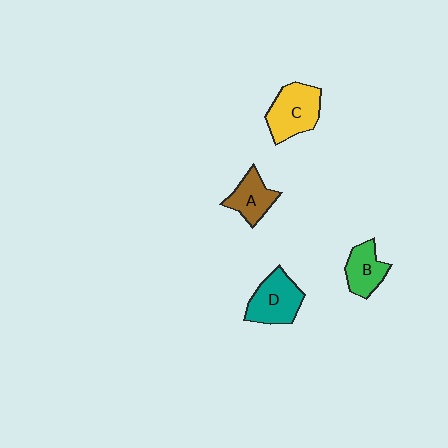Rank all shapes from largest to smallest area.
From largest to smallest: C (yellow), D (teal), B (green), A (brown).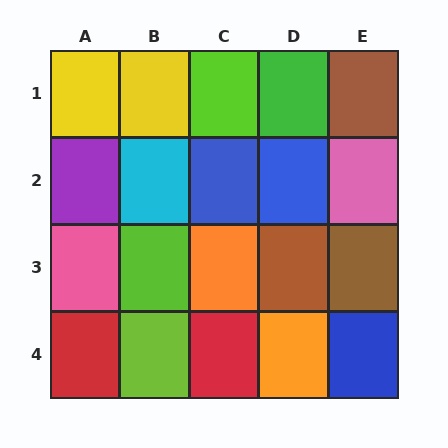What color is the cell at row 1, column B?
Yellow.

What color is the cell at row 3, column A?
Pink.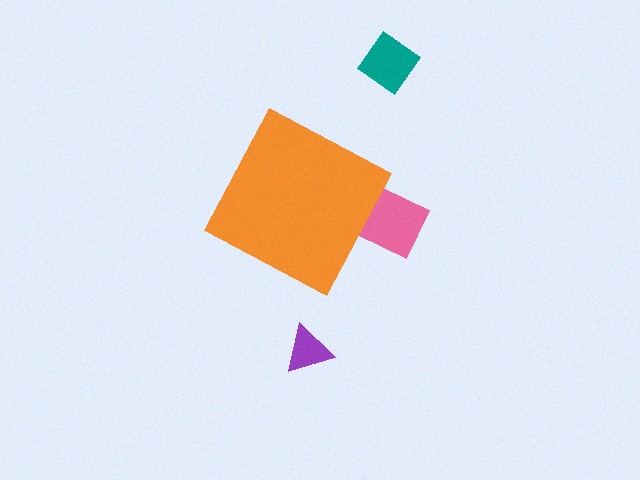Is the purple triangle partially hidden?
No, the purple triangle is fully visible.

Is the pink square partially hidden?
Yes, the pink square is partially hidden behind the orange diamond.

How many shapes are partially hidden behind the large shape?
1 shape is partially hidden.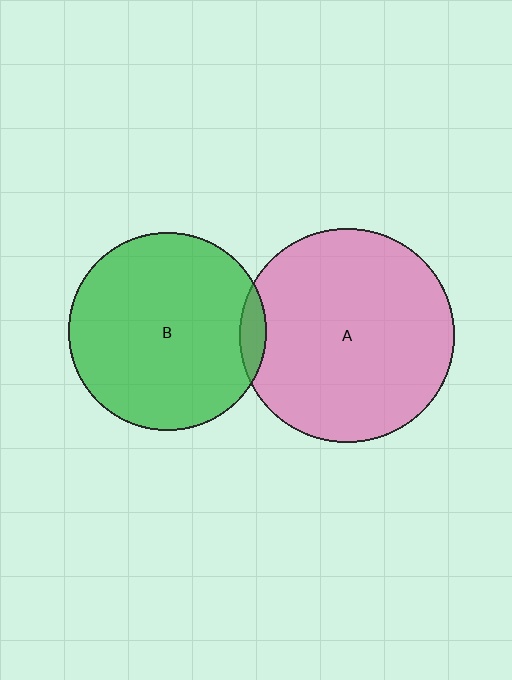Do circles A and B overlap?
Yes.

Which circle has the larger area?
Circle A (pink).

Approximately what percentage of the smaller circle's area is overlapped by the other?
Approximately 5%.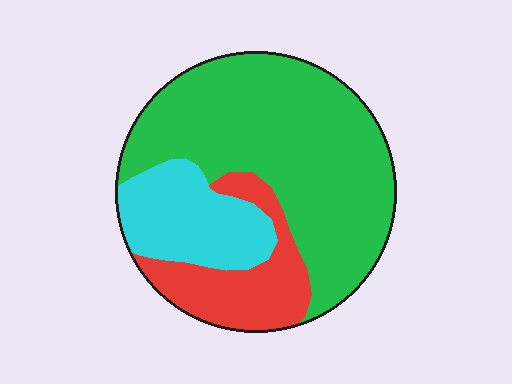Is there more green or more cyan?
Green.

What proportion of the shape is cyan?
Cyan takes up about one fifth (1/5) of the shape.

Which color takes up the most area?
Green, at roughly 60%.